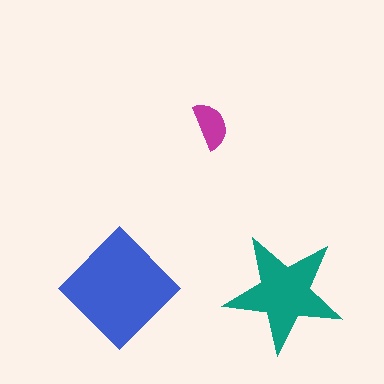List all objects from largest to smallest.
The blue diamond, the teal star, the magenta semicircle.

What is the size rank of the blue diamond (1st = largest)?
1st.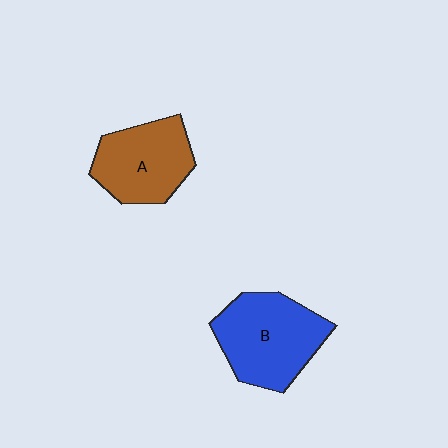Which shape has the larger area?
Shape B (blue).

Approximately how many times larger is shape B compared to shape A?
Approximately 1.2 times.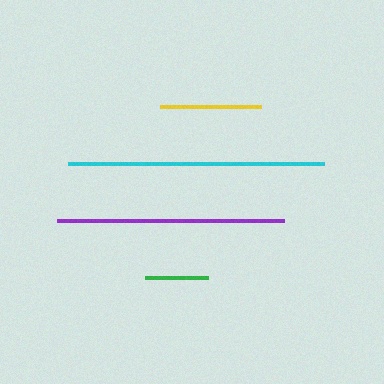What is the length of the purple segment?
The purple segment is approximately 227 pixels long.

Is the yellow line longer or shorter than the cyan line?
The cyan line is longer than the yellow line.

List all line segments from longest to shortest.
From longest to shortest: cyan, purple, yellow, green.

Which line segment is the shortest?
The green line is the shortest at approximately 63 pixels.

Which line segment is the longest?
The cyan line is the longest at approximately 257 pixels.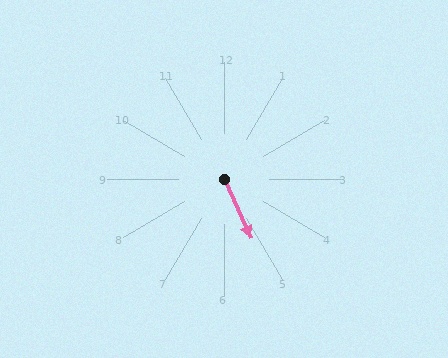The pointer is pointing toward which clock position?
Roughly 5 o'clock.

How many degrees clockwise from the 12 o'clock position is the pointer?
Approximately 155 degrees.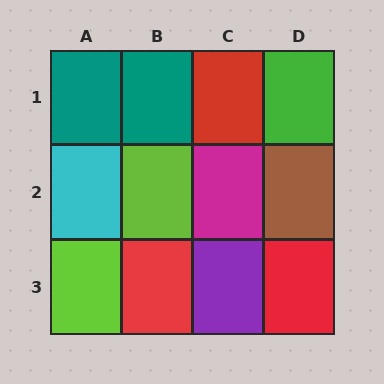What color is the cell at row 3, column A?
Lime.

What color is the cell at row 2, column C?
Magenta.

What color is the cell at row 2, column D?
Brown.